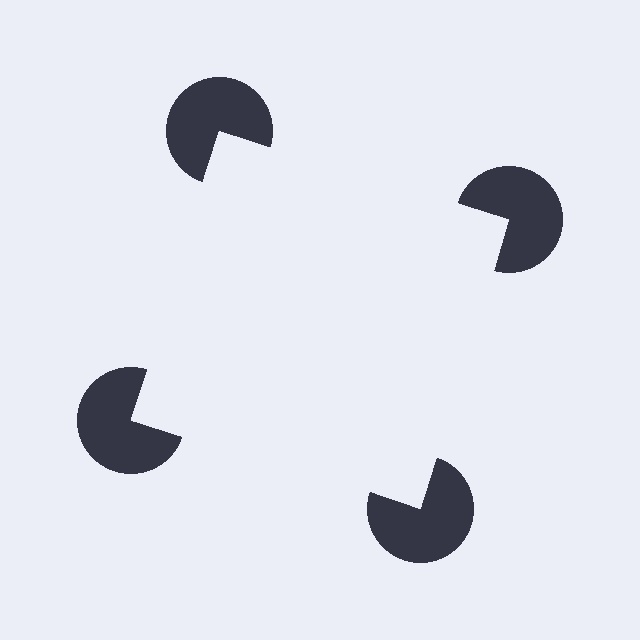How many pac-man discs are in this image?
There are 4 — one at each vertex of the illusory square.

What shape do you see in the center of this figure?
An illusory square — its edges are inferred from the aligned wedge cuts in the pac-man discs, not physically drawn.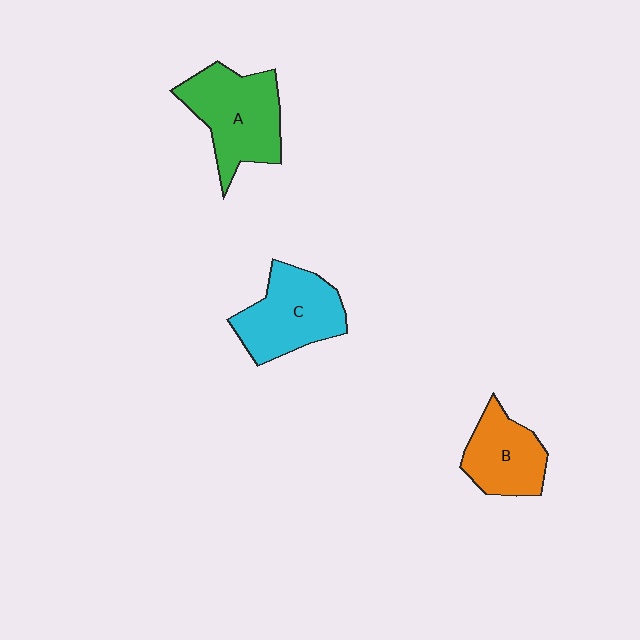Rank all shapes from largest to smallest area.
From largest to smallest: A (green), C (cyan), B (orange).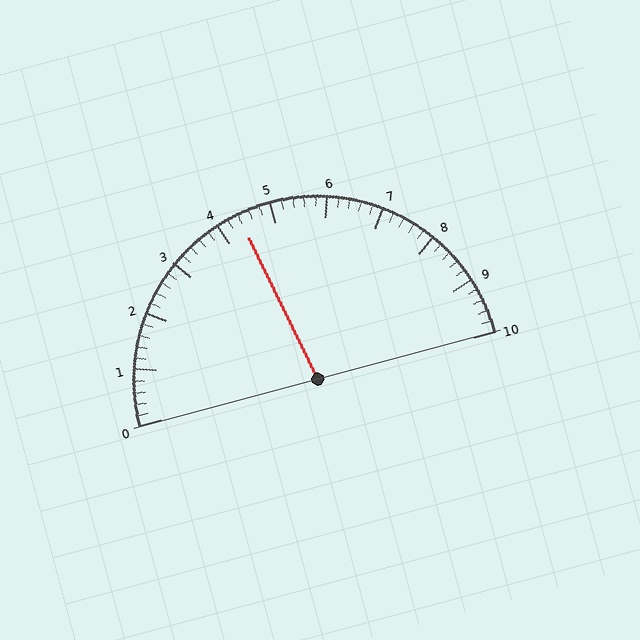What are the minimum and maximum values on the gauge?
The gauge ranges from 0 to 10.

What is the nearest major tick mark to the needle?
The nearest major tick mark is 4.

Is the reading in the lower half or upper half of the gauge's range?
The reading is in the lower half of the range (0 to 10).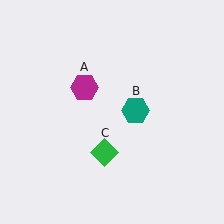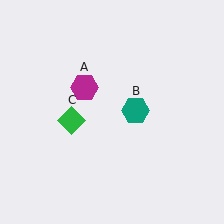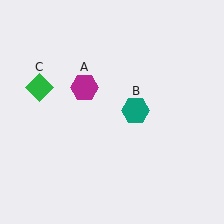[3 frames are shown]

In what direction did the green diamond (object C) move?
The green diamond (object C) moved up and to the left.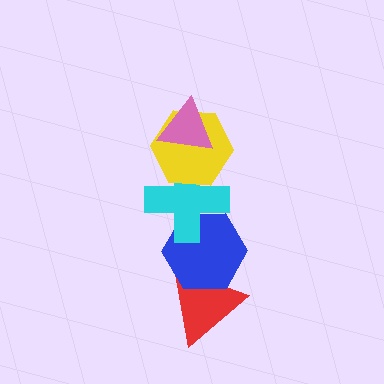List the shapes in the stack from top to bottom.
From top to bottom: the pink triangle, the yellow hexagon, the cyan cross, the blue hexagon, the red triangle.